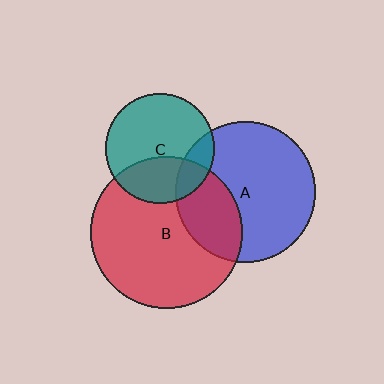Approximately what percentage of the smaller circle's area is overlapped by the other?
Approximately 15%.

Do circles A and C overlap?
Yes.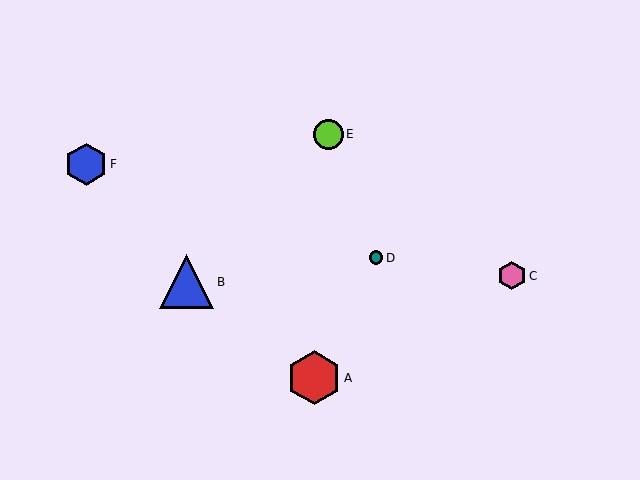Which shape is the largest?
The blue triangle (labeled B) is the largest.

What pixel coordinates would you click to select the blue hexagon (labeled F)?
Click at (86, 164) to select the blue hexagon F.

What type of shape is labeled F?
Shape F is a blue hexagon.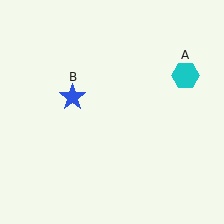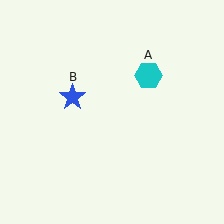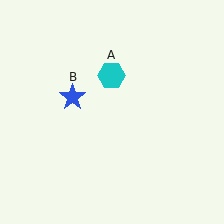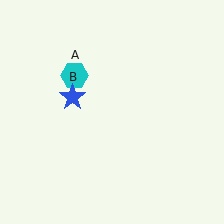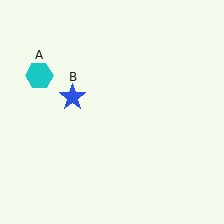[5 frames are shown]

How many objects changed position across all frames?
1 object changed position: cyan hexagon (object A).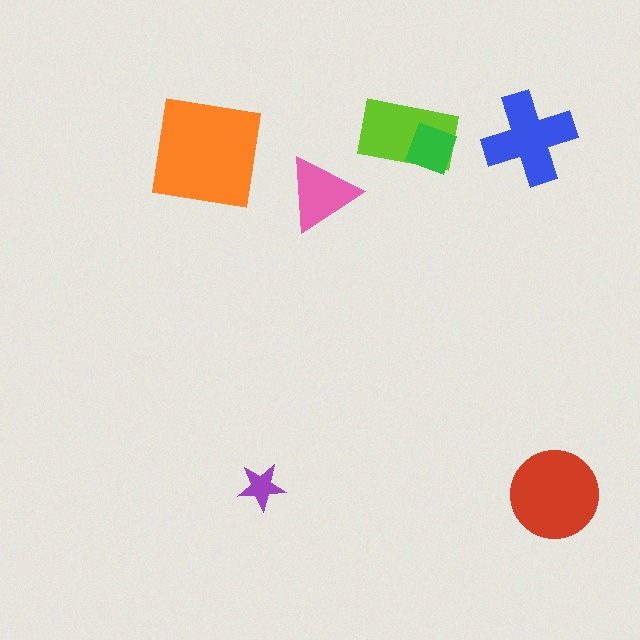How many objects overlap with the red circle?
0 objects overlap with the red circle.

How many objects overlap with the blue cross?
0 objects overlap with the blue cross.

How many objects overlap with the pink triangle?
0 objects overlap with the pink triangle.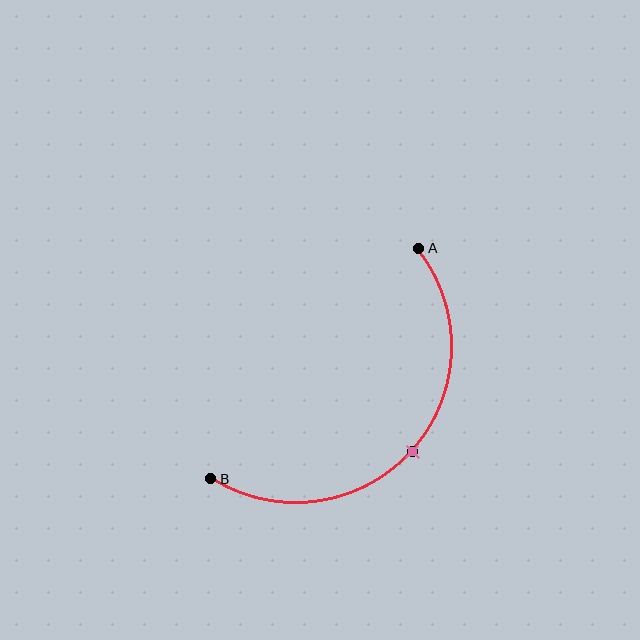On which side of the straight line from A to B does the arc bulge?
The arc bulges below and to the right of the straight line connecting A and B.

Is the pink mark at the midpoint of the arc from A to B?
Yes. The pink mark lies on the arc at equal arc-length from both A and B — it is the arc midpoint.